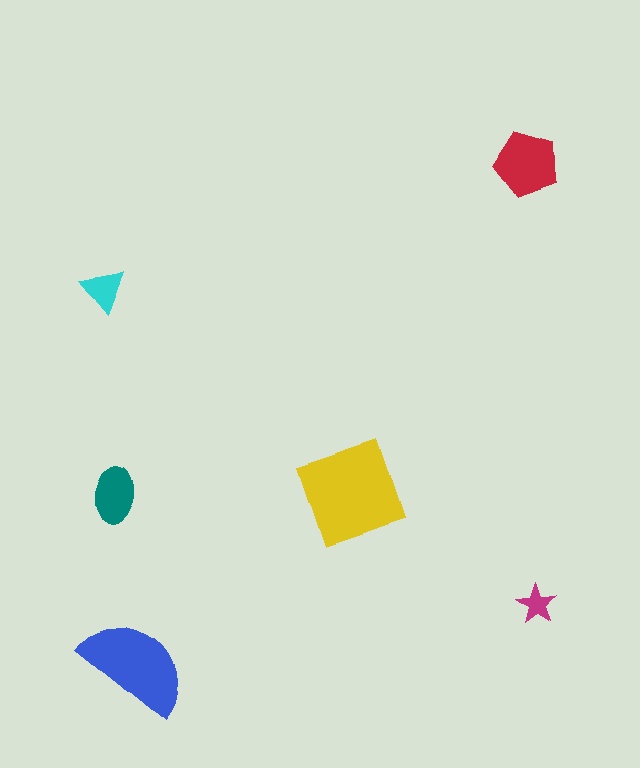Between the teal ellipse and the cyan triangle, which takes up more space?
The teal ellipse.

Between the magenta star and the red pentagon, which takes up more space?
The red pentagon.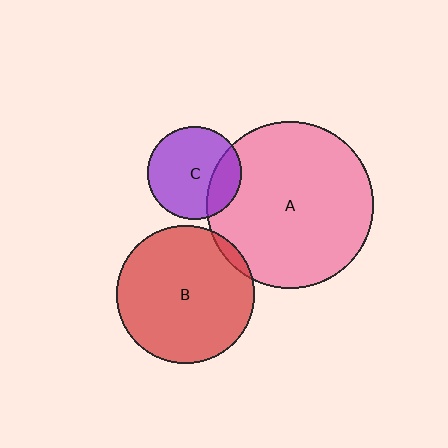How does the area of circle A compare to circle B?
Approximately 1.5 times.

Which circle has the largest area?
Circle A (pink).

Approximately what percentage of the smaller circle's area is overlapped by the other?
Approximately 25%.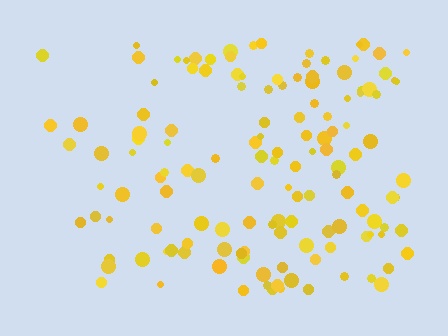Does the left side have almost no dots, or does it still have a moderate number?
Still a moderate number, just noticeably fewer than the right.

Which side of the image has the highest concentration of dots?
The right.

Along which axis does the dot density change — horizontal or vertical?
Horizontal.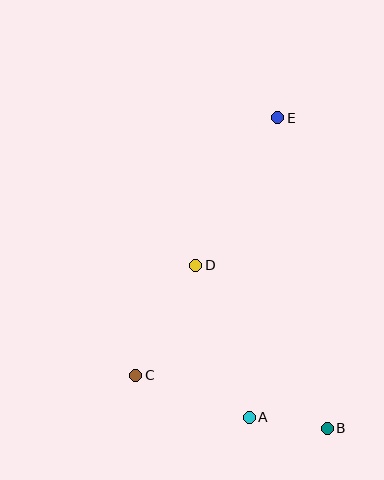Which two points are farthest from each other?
Points B and E are farthest from each other.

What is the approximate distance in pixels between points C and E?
The distance between C and E is approximately 294 pixels.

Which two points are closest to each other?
Points A and B are closest to each other.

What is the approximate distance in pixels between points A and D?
The distance between A and D is approximately 161 pixels.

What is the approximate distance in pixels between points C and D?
The distance between C and D is approximately 126 pixels.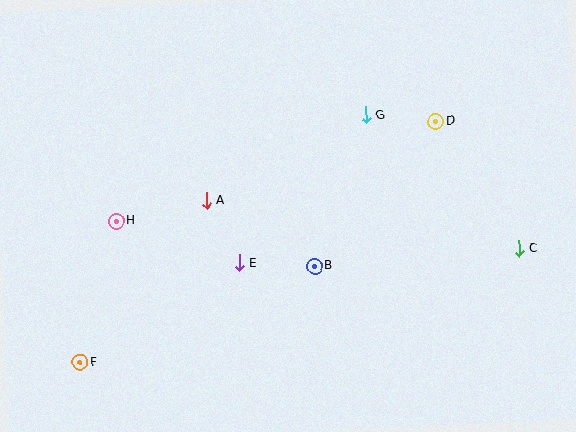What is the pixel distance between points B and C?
The distance between B and C is 205 pixels.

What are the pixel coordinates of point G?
Point G is at (366, 115).